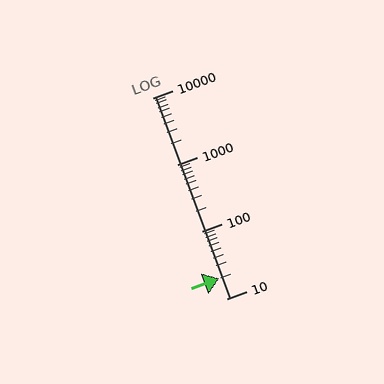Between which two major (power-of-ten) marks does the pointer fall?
The pointer is between 10 and 100.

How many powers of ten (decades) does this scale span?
The scale spans 3 decades, from 10 to 10000.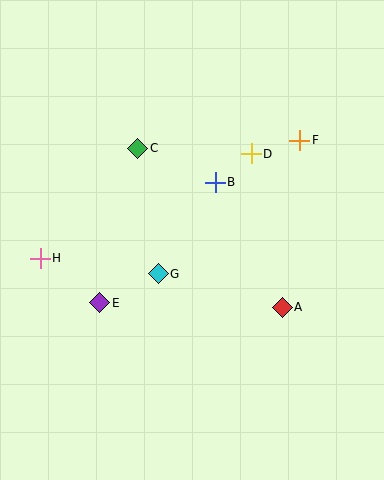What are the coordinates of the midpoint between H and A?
The midpoint between H and A is at (161, 283).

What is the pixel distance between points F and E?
The distance between F and E is 258 pixels.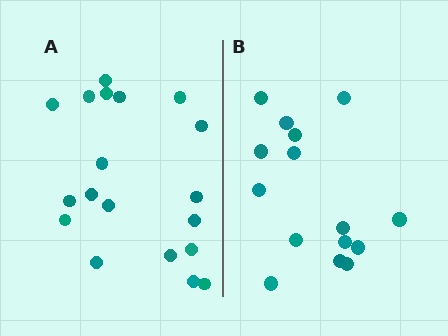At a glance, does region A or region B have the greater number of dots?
Region A (the left region) has more dots.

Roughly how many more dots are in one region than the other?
Region A has about 4 more dots than region B.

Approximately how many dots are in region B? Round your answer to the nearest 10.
About 20 dots. (The exact count is 15, which rounds to 20.)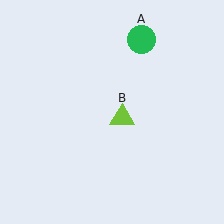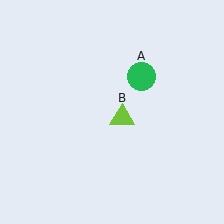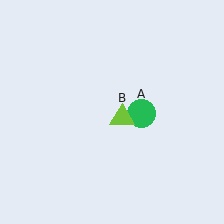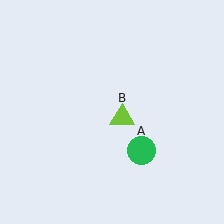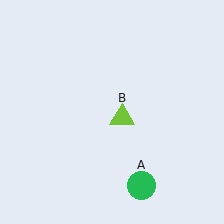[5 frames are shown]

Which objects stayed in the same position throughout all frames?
Lime triangle (object B) remained stationary.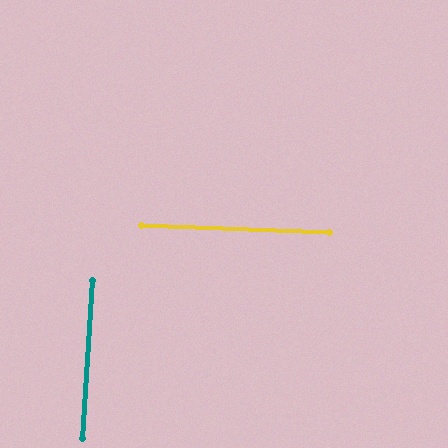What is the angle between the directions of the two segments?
Approximately 89 degrees.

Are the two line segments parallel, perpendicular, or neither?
Perpendicular — they meet at approximately 89°.